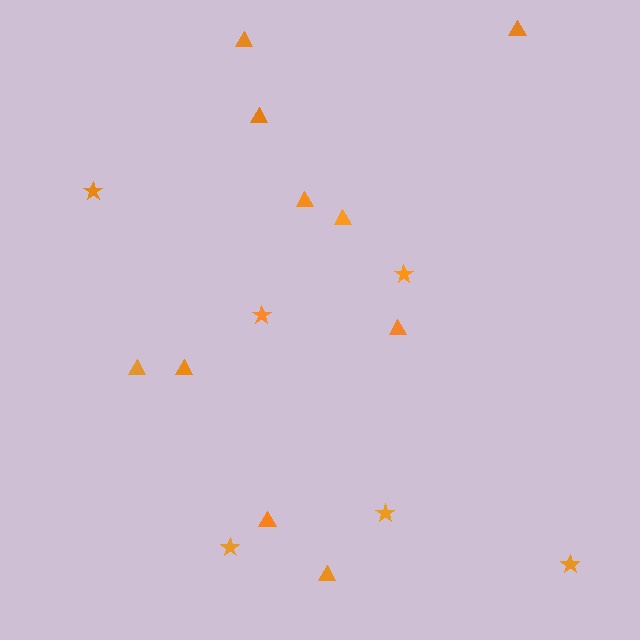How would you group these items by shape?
There are 2 groups: one group of triangles (10) and one group of stars (6).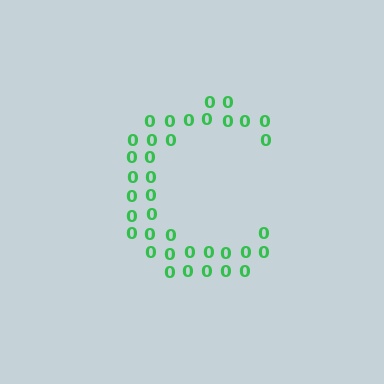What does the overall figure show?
The overall figure shows the letter C.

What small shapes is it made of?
It is made of small digit 0's.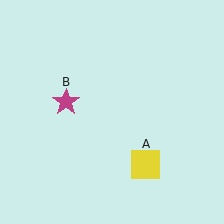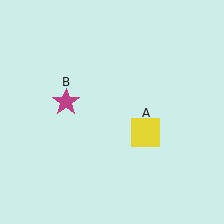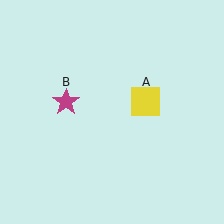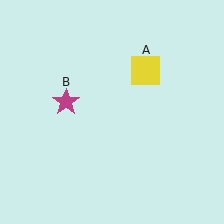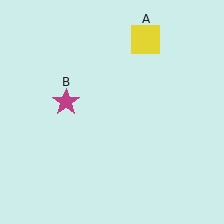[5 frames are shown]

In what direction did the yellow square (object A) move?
The yellow square (object A) moved up.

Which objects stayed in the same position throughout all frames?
Magenta star (object B) remained stationary.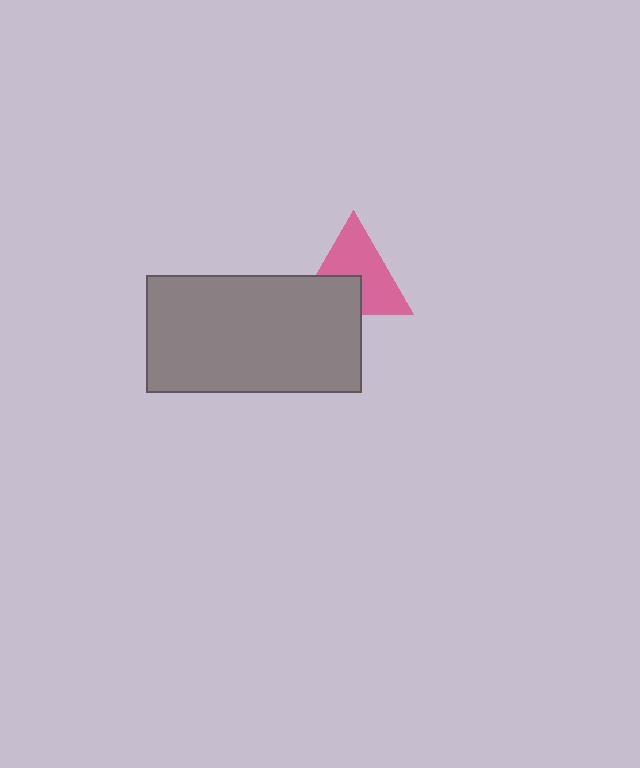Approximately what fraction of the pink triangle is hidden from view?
Roughly 36% of the pink triangle is hidden behind the gray rectangle.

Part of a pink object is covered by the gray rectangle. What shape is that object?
It is a triangle.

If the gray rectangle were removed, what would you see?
You would see the complete pink triangle.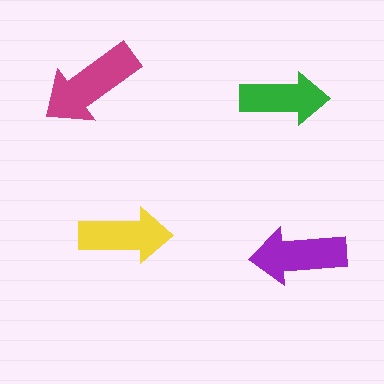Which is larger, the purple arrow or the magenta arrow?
The magenta one.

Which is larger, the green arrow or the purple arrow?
The purple one.